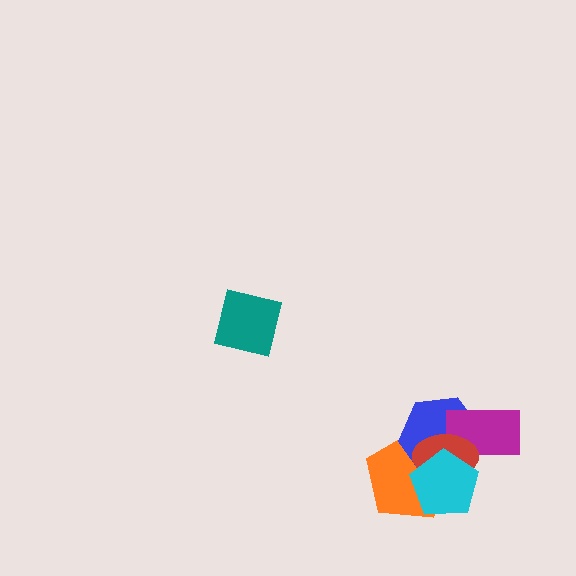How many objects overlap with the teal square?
0 objects overlap with the teal square.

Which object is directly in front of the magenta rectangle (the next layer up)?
The red ellipse is directly in front of the magenta rectangle.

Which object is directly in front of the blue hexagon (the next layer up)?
The magenta rectangle is directly in front of the blue hexagon.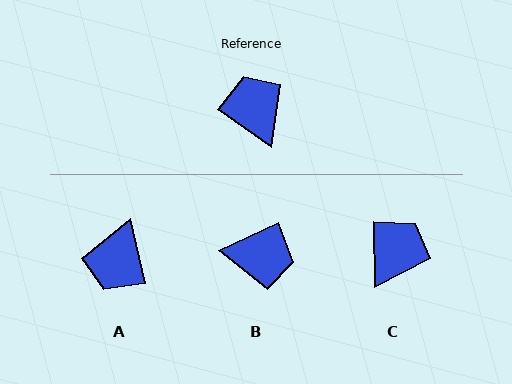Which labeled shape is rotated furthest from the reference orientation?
A, about 137 degrees away.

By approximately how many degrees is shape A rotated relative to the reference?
Approximately 137 degrees counter-clockwise.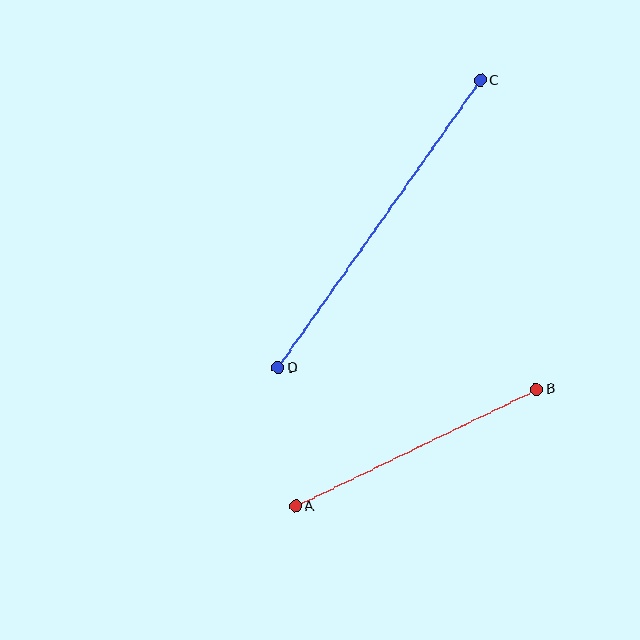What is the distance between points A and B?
The distance is approximately 268 pixels.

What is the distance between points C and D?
The distance is approximately 352 pixels.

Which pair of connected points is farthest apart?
Points C and D are farthest apart.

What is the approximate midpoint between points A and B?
The midpoint is at approximately (416, 448) pixels.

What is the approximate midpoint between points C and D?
The midpoint is at approximately (379, 224) pixels.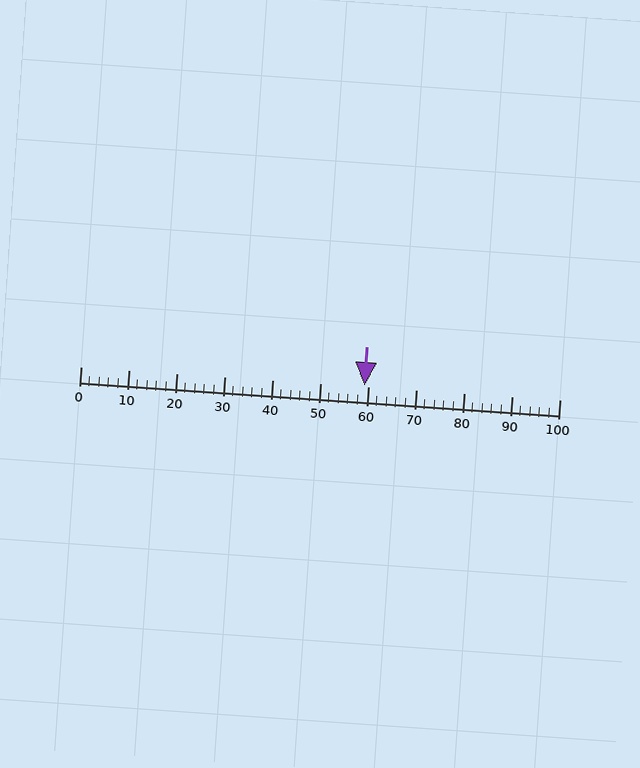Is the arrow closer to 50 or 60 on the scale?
The arrow is closer to 60.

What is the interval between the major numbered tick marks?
The major tick marks are spaced 10 units apart.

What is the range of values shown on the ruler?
The ruler shows values from 0 to 100.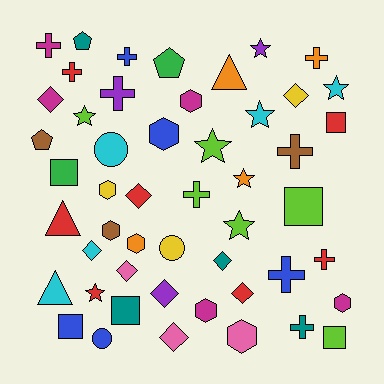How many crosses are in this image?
There are 10 crosses.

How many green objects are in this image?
There are 2 green objects.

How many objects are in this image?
There are 50 objects.